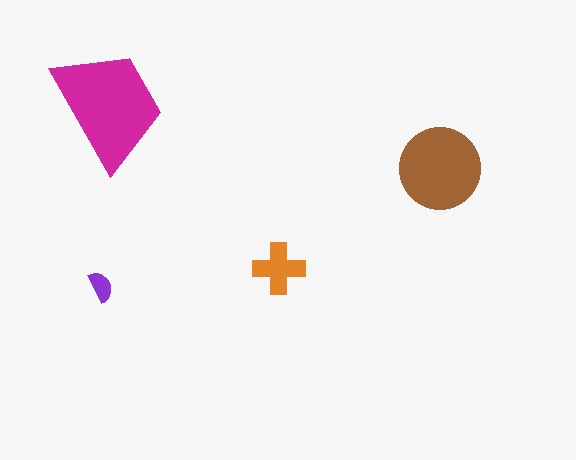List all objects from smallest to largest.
The purple semicircle, the orange cross, the brown circle, the magenta trapezoid.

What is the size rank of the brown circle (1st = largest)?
2nd.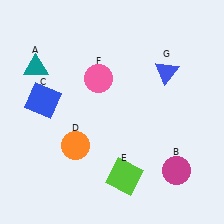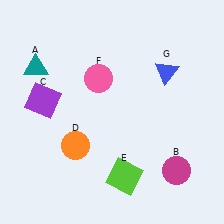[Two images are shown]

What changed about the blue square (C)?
In Image 1, C is blue. In Image 2, it changed to purple.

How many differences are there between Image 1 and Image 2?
There is 1 difference between the two images.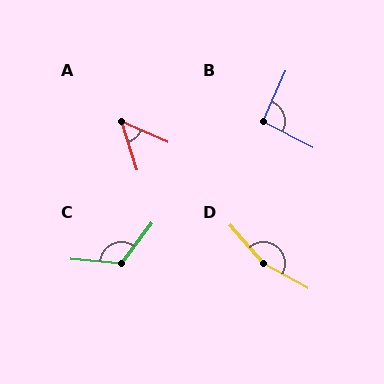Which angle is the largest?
D, at approximately 159 degrees.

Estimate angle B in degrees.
Approximately 93 degrees.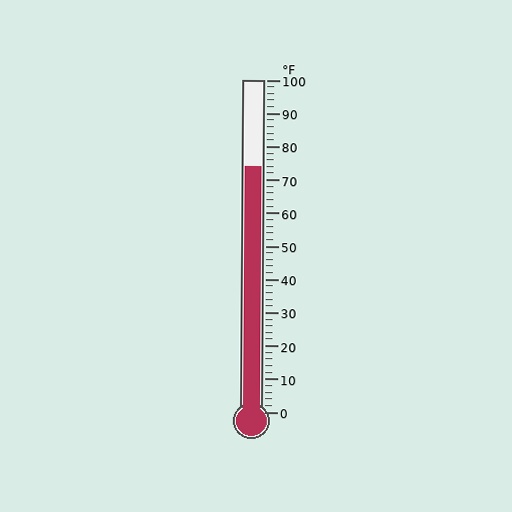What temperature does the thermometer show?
The thermometer shows approximately 74°F.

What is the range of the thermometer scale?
The thermometer scale ranges from 0°F to 100°F.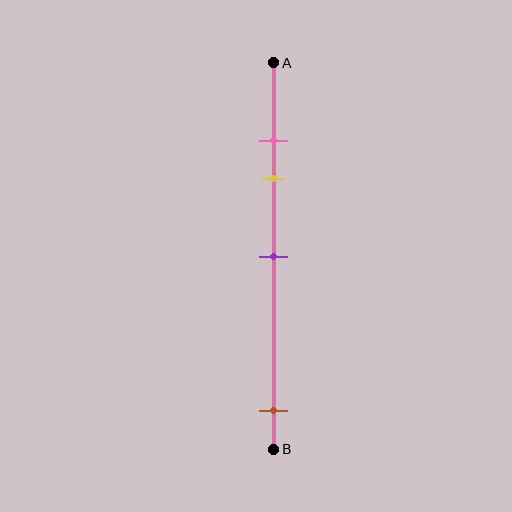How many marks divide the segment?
There are 4 marks dividing the segment.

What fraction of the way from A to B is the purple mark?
The purple mark is approximately 50% (0.5) of the way from A to B.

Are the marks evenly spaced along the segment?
No, the marks are not evenly spaced.